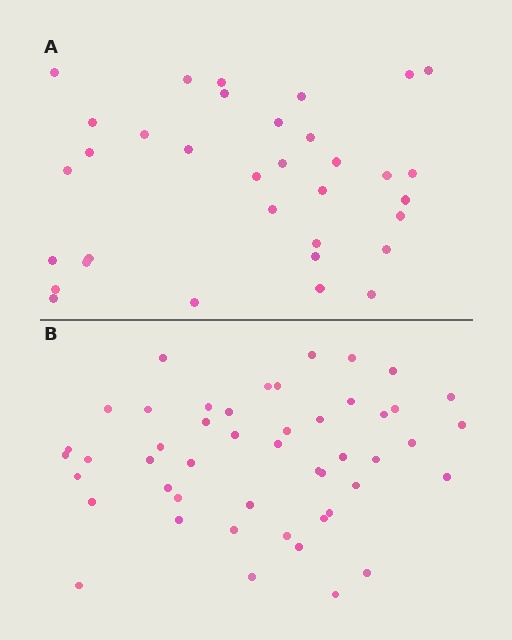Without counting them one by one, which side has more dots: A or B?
Region B (the bottom region) has more dots.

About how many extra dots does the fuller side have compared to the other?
Region B has approximately 15 more dots than region A.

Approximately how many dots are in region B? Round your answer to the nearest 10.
About 50 dots. (The exact count is 48, which rounds to 50.)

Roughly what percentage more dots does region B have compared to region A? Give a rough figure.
About 40% more.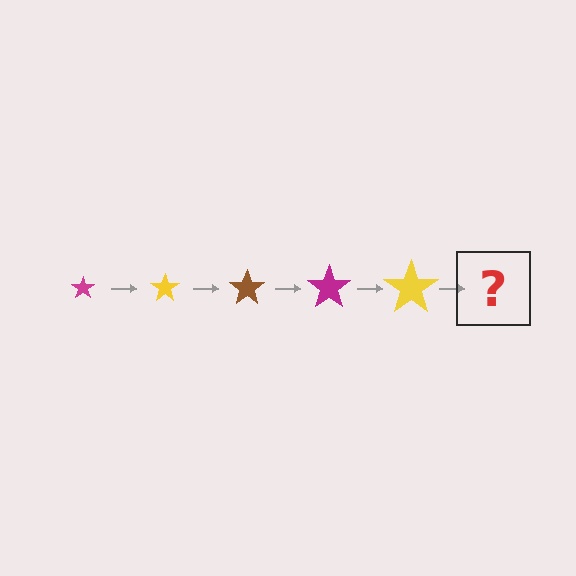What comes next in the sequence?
The next element should be a brown star, larger than the previous one.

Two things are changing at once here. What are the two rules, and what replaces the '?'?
The two rules are that the star grows larger each step and the color cycles through magenta, yellow, and brown. The '?' should be a brown star, larger than the previous one.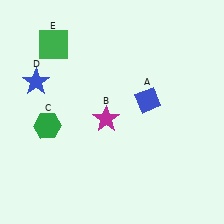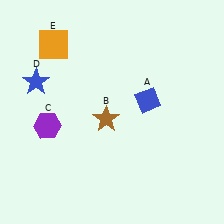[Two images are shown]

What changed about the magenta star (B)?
In Image 1, B is magenta. In Image 2, it changed to brown.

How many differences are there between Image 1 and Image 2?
There are 3 differences between the two images.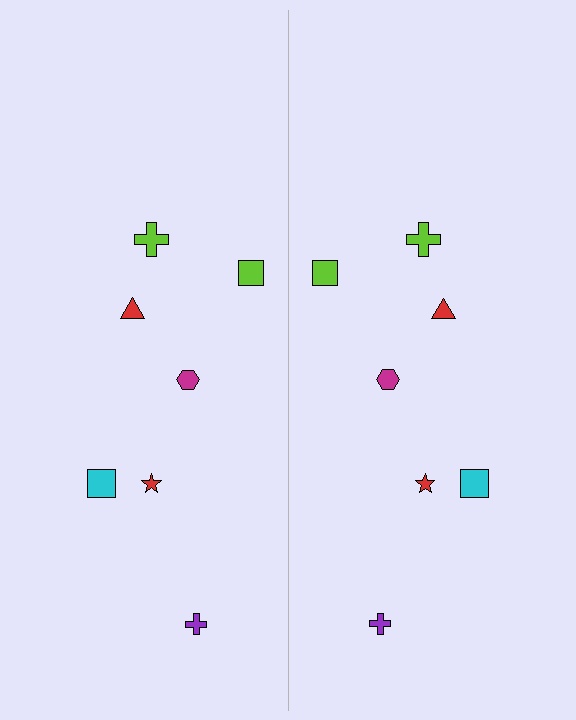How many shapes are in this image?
There are 14 shapes in this image.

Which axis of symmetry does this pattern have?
The pattern has a vertical axis of symmetry running through the center of the image.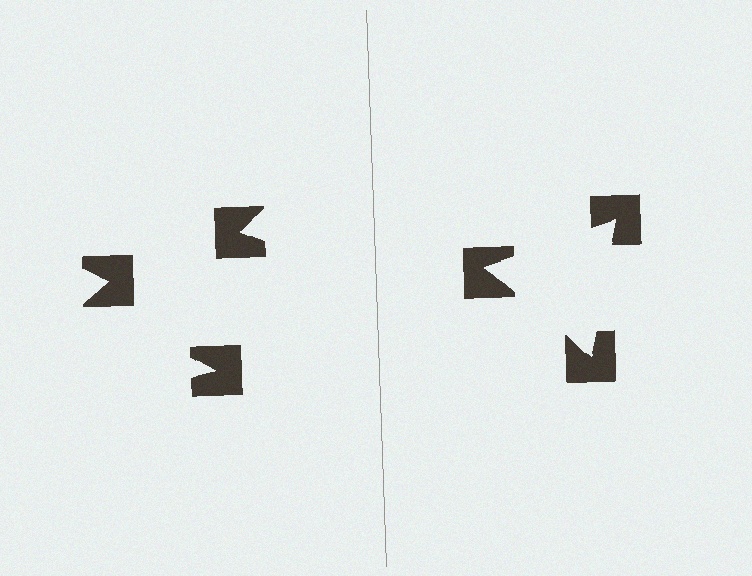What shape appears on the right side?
An illusory triangle.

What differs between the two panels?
The notched squares are positioned identically on both sides; only the wedge orientations differ. On the right they align to a triangle; on the left they are misaligned.